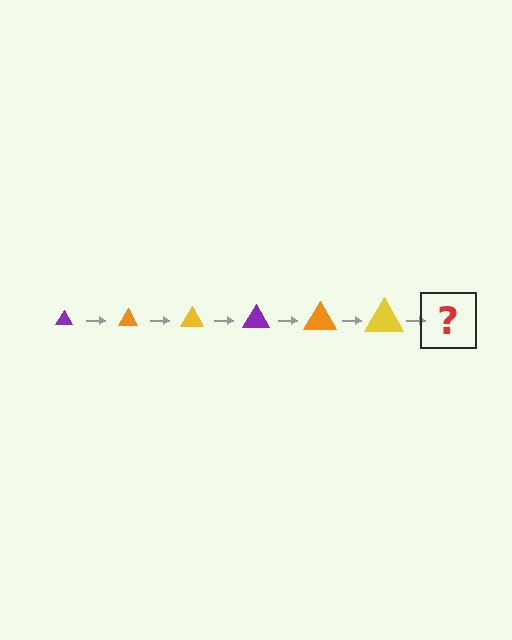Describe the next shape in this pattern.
It should be a purple triangle, larger than the previous one.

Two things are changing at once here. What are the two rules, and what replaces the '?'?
The two rules are that the triangle grows larger each step and the color cycles through purple, orange, and yellow. The '?' should be a purple triangle, larger than the previous one.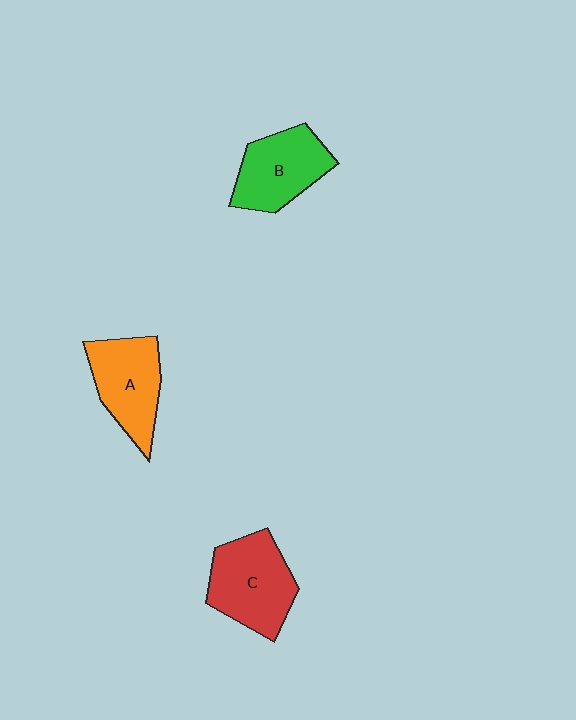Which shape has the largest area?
Shape C (red).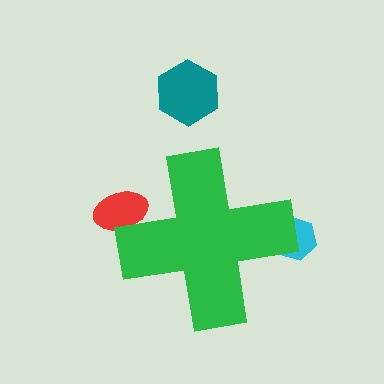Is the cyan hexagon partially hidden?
Yes, the cyan hexagon is partially hidden behind the green cross.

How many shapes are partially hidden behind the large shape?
2 shapes are partially hidden.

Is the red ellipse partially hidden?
Yes, the red ellipse is partially hidden behind the green cross.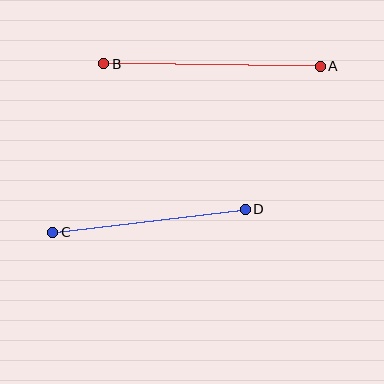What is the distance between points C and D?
The distance is approximately 194 pixels.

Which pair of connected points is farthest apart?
Points A and B are farthest apart.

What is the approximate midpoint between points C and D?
The midpoint is at approximately (149, 221) pixels.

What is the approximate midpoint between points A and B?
The midpoint is at approximately (212, 65) pixels.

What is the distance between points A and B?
The distance is approximately 217 pixels.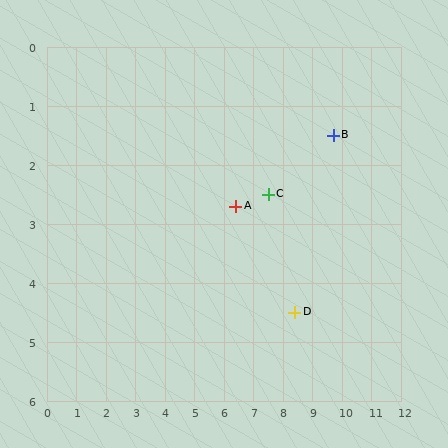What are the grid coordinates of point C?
Point C is at approximately (7.5, 2.5).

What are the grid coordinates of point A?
Point A is at approximately (6.4, 2.7).